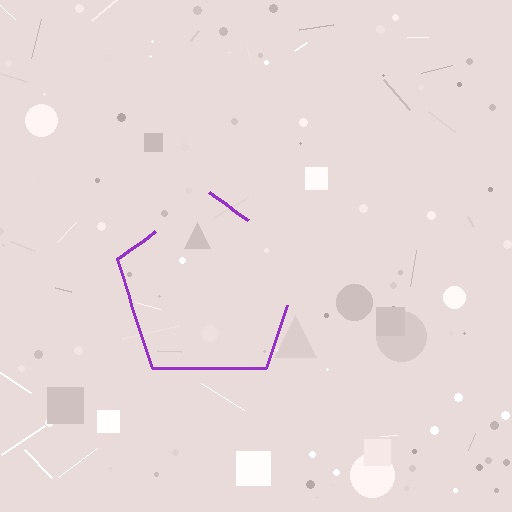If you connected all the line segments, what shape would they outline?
They would outline a pentagon.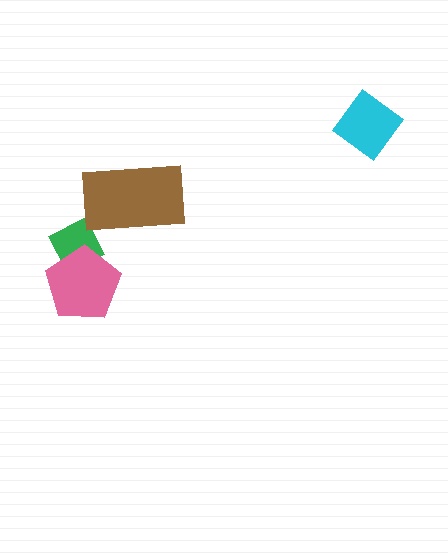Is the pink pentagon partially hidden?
No, no other shape covers it.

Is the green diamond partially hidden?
Yes, it is partially covered by another shape.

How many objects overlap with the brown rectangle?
0 objects overlap with the brown rectangle.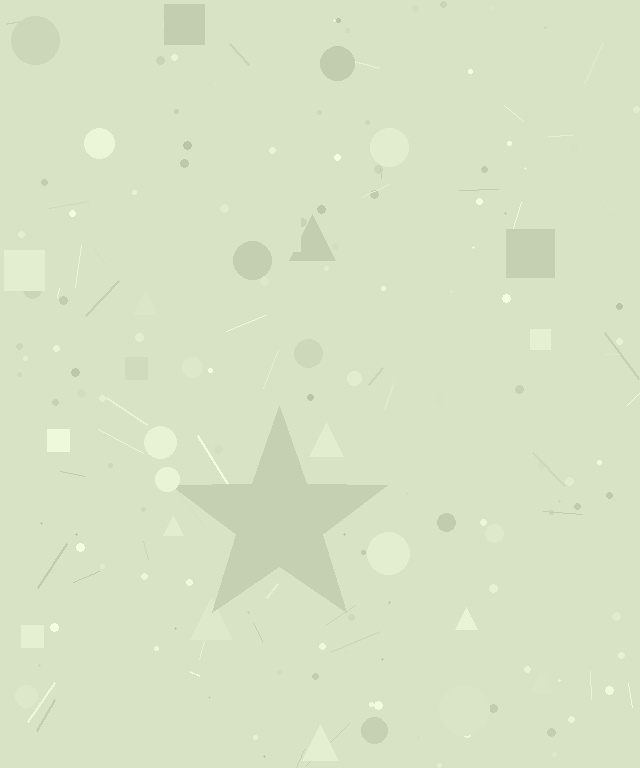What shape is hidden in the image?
A star is hidden in the image.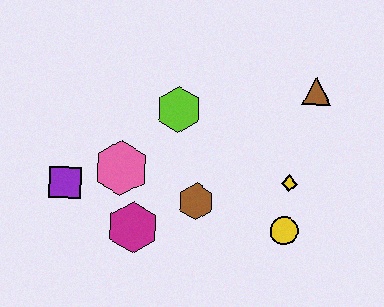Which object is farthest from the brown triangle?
The purple square is farthest from the brown triangle.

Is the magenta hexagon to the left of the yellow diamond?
Yes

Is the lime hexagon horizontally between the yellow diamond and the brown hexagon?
No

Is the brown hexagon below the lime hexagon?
Yes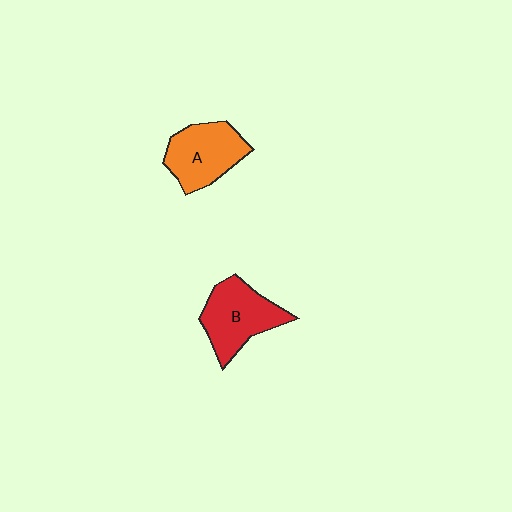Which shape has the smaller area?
Shape A (orange).